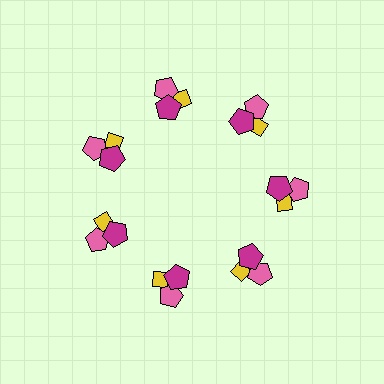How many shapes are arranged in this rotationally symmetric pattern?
There are 21 shapes, arranged in 7 groups of 3.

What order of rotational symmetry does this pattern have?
This pattern has 7-fold rotational symmetry.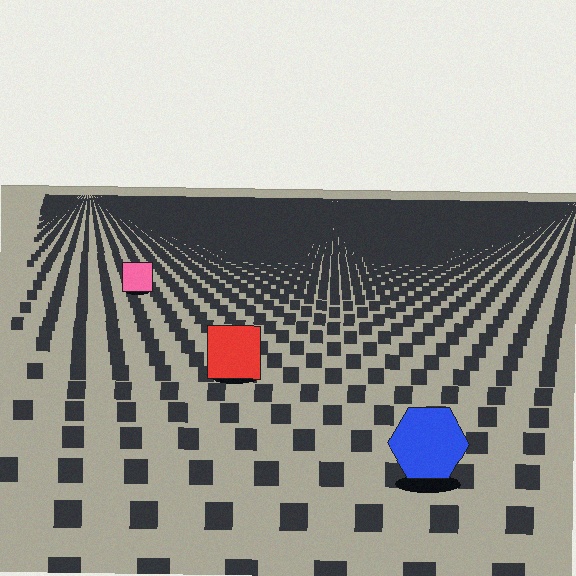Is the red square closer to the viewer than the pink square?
Yes. The red square is closer — you can tell from the texture gradient: the ground texture is coarser near it.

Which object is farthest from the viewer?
The pink square is farthest from the viewer. It appears smaller and the ground texture around it is denser.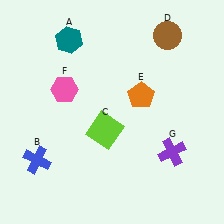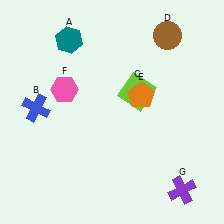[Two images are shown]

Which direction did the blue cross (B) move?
The blue cross (B) moved up.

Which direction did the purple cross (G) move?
The purple cross (G) moved down.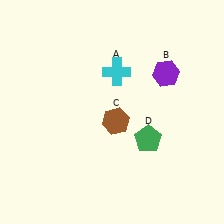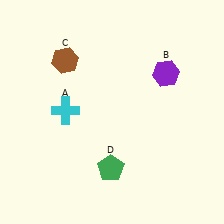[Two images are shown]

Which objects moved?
The objects that moved are: the cyan cross (A), the brown hexagon (C), the green pentagon (D).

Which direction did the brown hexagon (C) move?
The brown hexagon (C) moved up.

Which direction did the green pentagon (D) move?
The green pentagon (D) moved left.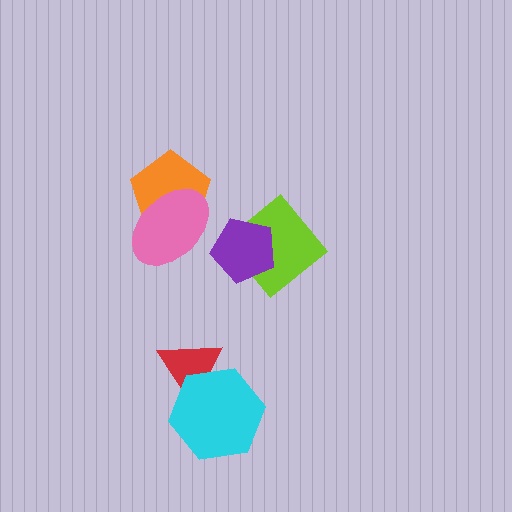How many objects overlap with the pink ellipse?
1 object overlaps with the pink ellipse.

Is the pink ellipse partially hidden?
No, no other shape covers it.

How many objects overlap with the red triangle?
1 object overlaps with the red triangle.